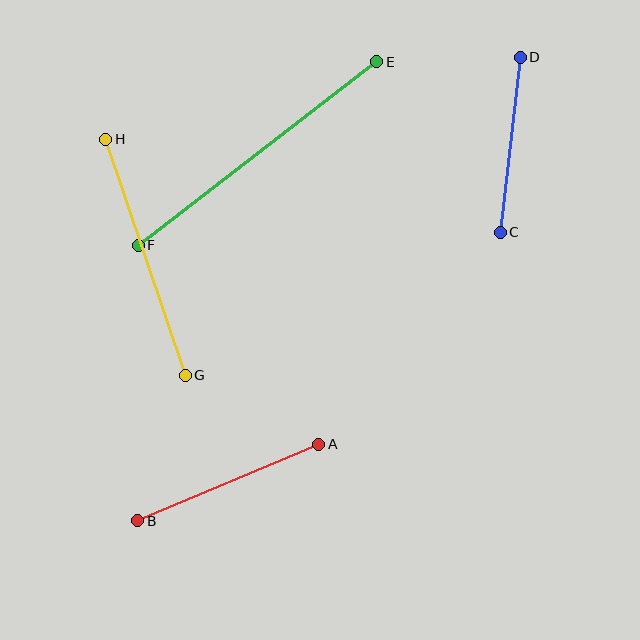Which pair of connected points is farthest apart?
Points E and F are farthest apart.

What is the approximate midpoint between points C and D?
The midpoint is at approximately (510, 145) pixels.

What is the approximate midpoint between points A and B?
The midpoint is at approximately (228, 482) pixels.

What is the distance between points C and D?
The distance is approximately 177 pixels.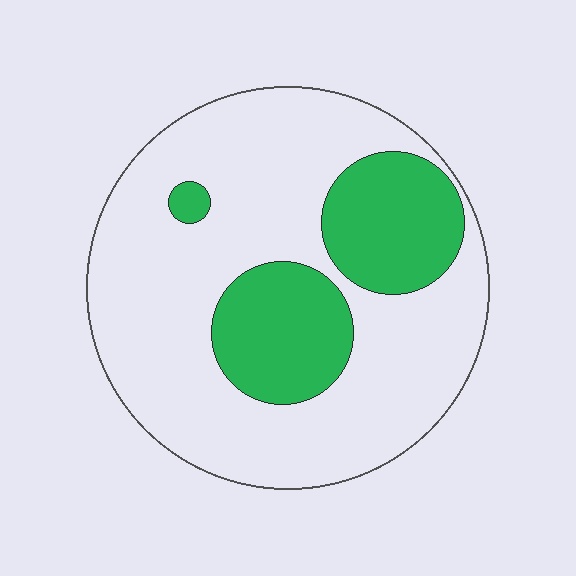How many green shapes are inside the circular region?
3.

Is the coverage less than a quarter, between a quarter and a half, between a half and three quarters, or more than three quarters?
Between a quarter and a half.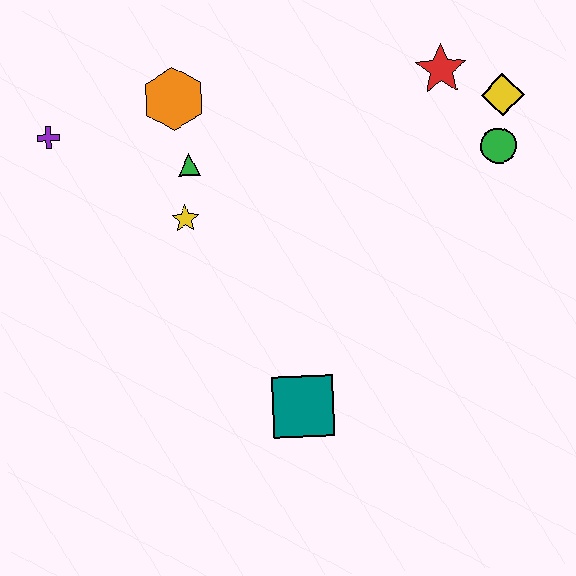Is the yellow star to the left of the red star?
Yes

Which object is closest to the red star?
The yellow diamond is closest to the red star.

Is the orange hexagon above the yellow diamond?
Yes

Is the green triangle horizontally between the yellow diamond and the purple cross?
Yes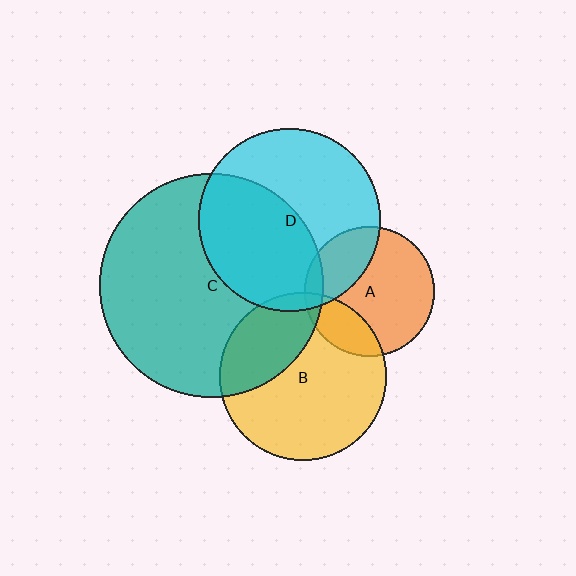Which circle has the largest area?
Circle C (teal).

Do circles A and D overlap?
Yes.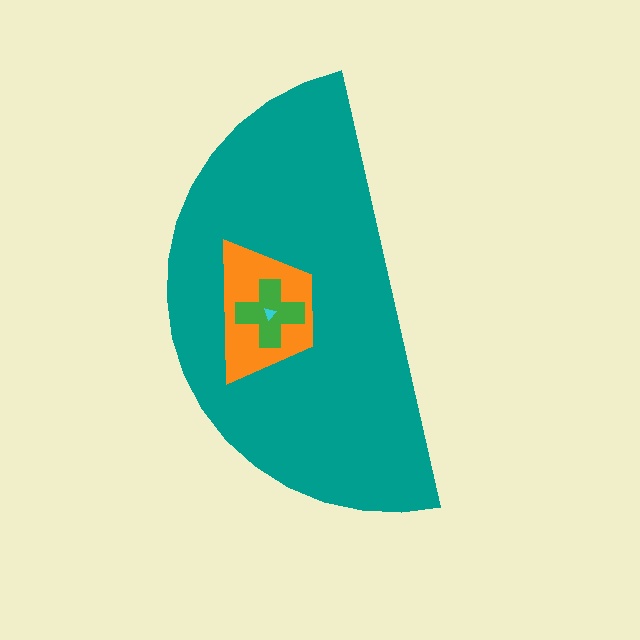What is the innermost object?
The cyan triangle.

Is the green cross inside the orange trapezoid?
Yes.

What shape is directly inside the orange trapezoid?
The green cross.